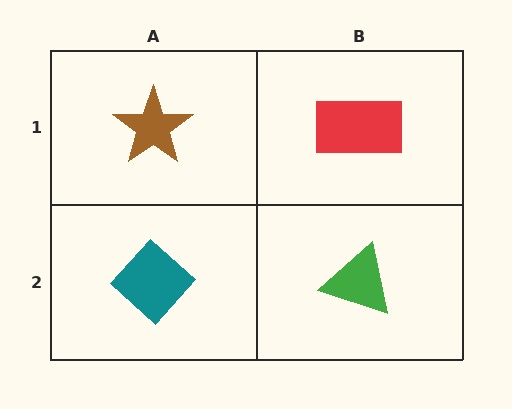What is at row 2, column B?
A green triangle.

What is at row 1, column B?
A red rectangle.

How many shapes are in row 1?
2 shapes.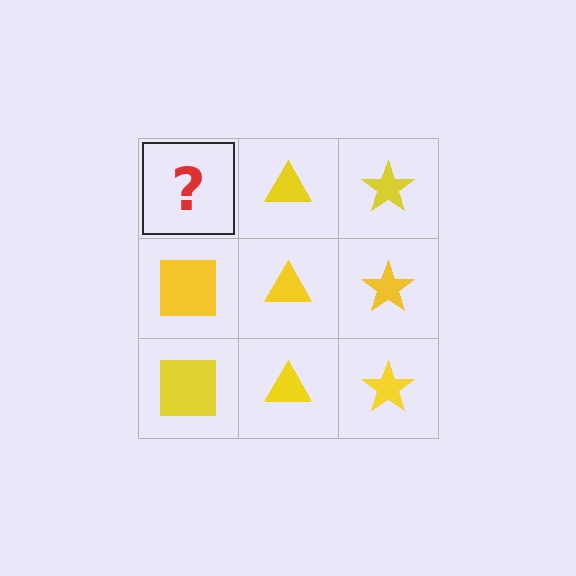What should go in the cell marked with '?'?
The missing cell should contain a yellow square.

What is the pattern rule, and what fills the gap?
The rule is that each column has a consistent shape. The gap should be filled with a yellow square.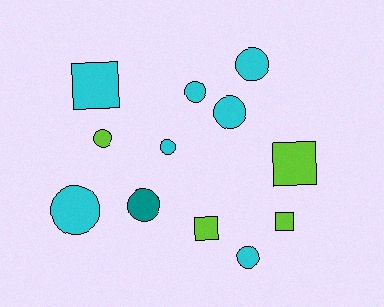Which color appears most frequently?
Cyan, with 7 objects.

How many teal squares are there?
There are no teal squares.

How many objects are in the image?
There are 12 objects.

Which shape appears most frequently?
Circle, with 8 objects.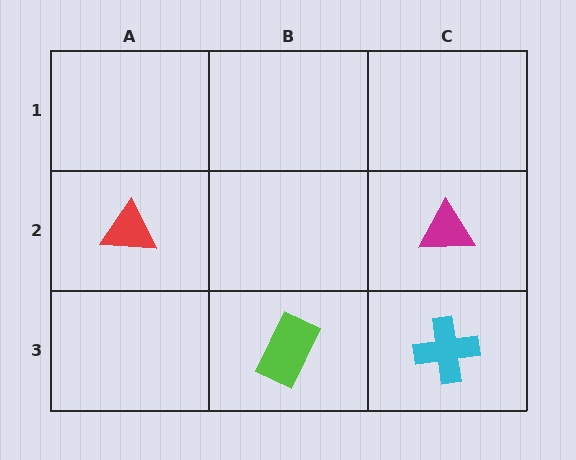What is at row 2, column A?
A red triangle.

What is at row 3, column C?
A cyan cross.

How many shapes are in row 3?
2 shapes.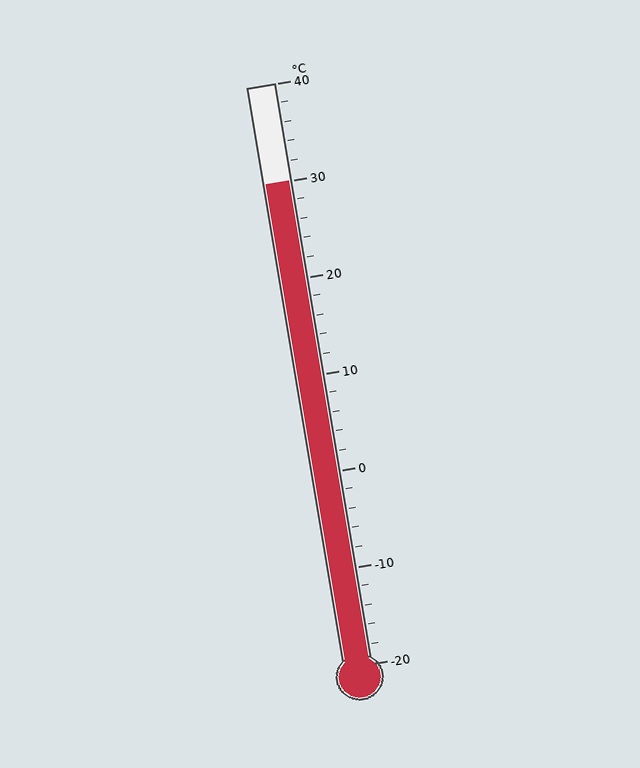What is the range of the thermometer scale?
The thermometer scale ranges from -20°C to 40°C.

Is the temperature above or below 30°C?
The temperature is at 30°C.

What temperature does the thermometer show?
The thermometer shows approximately 30°C.